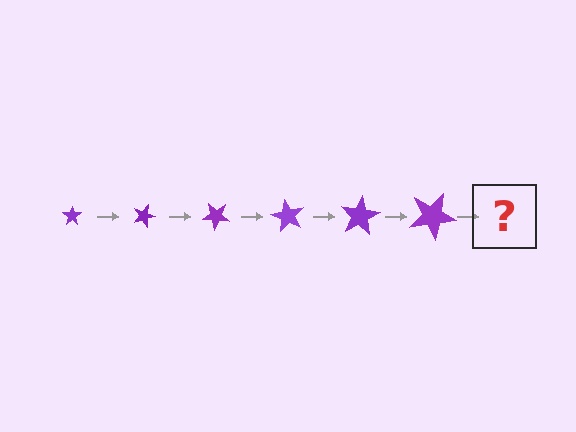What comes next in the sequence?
The next element should be a star, larger than the previous one and rotated 120 degrees from the start.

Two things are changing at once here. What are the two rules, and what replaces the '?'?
The two rules are that the star grows larger each step and it rotates 20 degrees each step. The '?' should be a star, larger than the previous one and rotated 120 degrees from the start.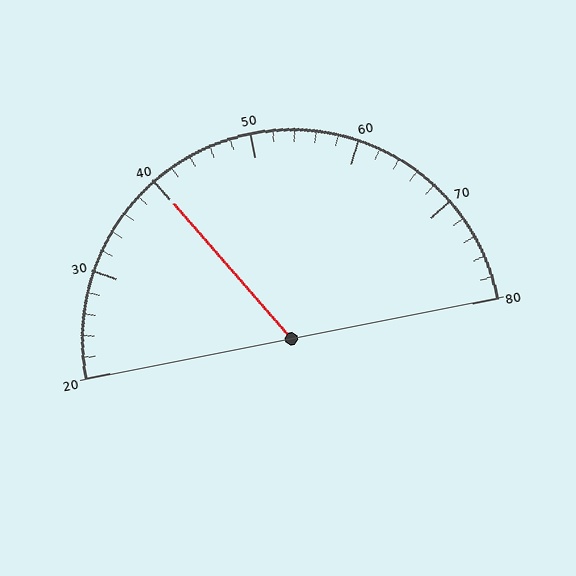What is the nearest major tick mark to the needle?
The nearest major tick mark is 40.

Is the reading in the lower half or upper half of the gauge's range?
The reading is in the lower half of the range (20 to 80).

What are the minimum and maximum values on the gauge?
The gauge ranges from 20 to 80.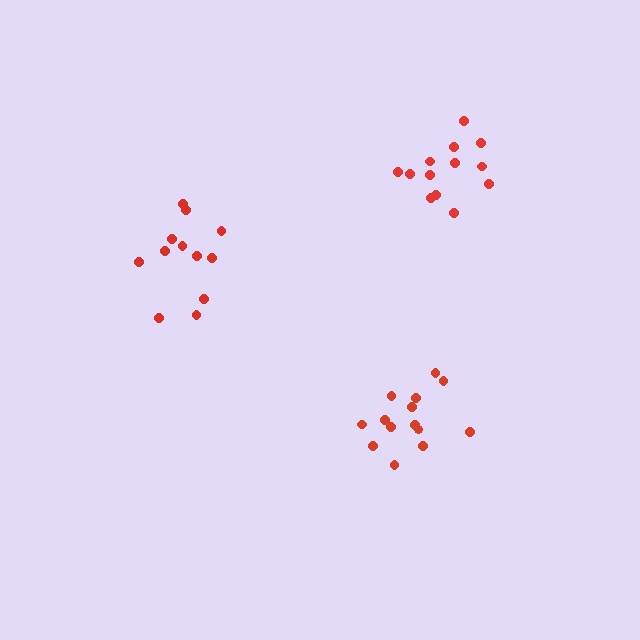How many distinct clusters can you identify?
There are 3 distinct clusters.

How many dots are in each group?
Group 1: 14 dots, Group 2: 12 dots, Group 3: 13 dots (39 total).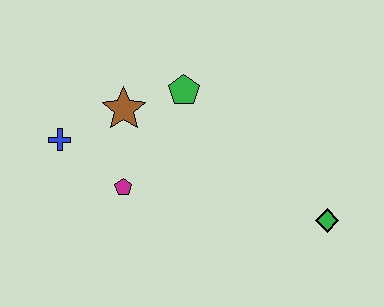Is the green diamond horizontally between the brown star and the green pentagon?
No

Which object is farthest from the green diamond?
The blue cross is farthest from the green diamond.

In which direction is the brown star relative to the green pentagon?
The brown star is to the left of the green pentagon.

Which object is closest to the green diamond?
The green pentagon is closest to the green diamond.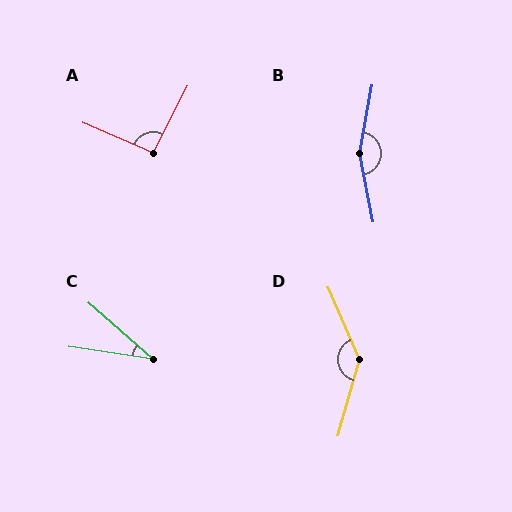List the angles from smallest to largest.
C (33°), A (94°), D (141°), B (158°).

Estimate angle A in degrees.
Approximately 94 degrees.